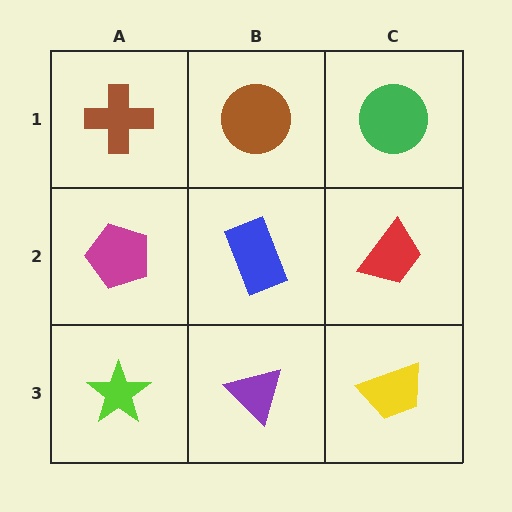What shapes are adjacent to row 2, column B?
A brown circle (row 1, column B), a purple triangle (row 3, column B), a magenta pentagon (row 2, column A), a red trapezoid (row 2, column C).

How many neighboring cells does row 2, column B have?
4.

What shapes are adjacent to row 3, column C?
A red trapezoid (row 2, column C), a purple triangle (row 3, column B).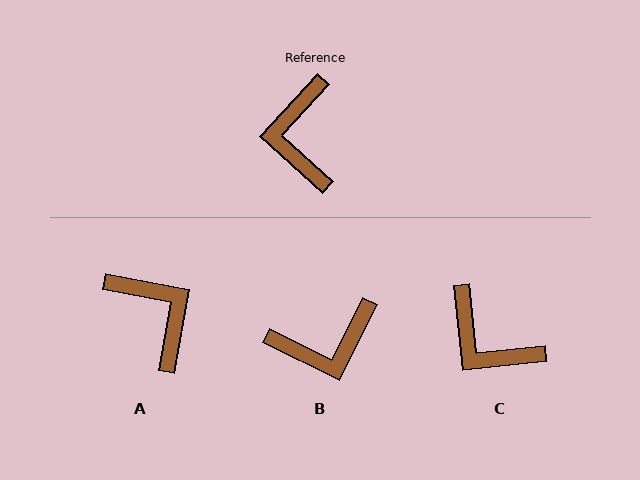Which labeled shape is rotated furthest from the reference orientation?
A, about 148 degrees away.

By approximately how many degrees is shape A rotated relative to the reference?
Approximately 148 degrees clockwise.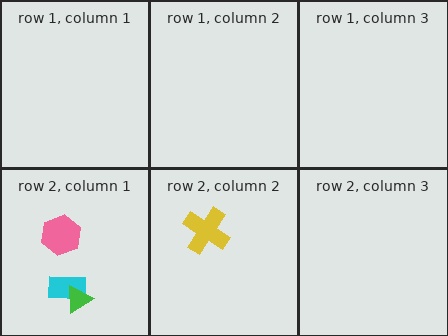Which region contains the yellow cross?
The row 2, column 2 region.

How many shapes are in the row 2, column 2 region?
1.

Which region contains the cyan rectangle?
The row 2, column 1 region.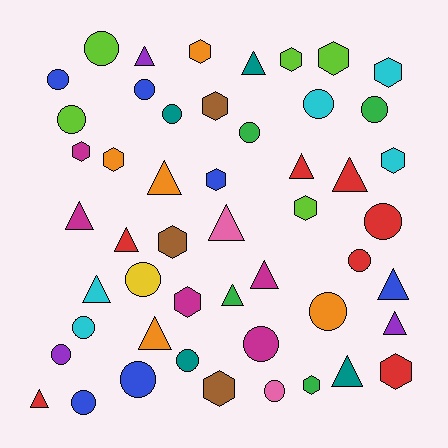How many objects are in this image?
There are 50 objects.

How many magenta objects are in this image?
There are 5 magenta objects.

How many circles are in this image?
There are 19 circles.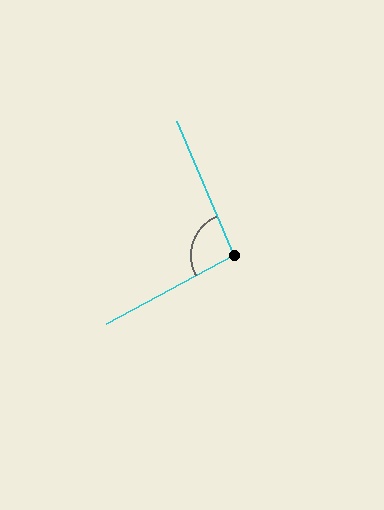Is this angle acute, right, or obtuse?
It is obtuse.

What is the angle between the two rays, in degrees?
Approximately 95 degrees.